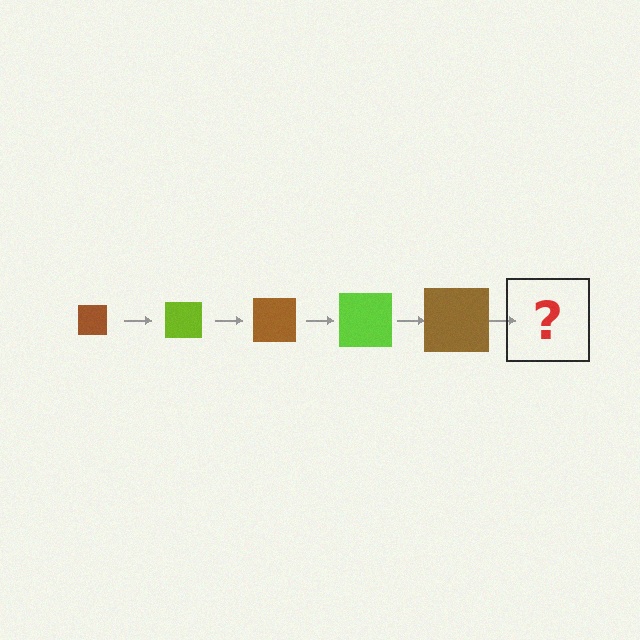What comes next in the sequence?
The next element should be a lime square, larger than the previous one.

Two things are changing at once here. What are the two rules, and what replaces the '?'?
The two rules are that the square grows larger each step and the color cycles through brown and lime. The '?' should be a lime square, larger than the previous one.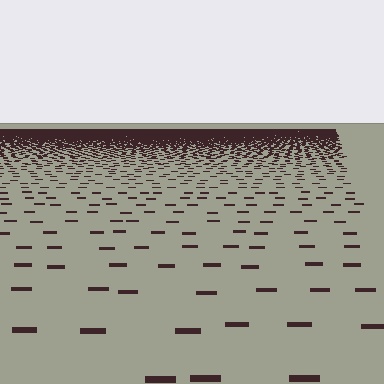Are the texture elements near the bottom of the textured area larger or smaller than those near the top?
Larger. Near the bottom, elements are closer to the viewer and appear at a bigger on-screen size.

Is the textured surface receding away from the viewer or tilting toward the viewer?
The surface is receding away from the viewer. Texture elements get smaller and denser toward the top.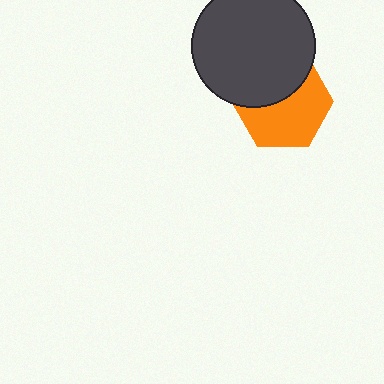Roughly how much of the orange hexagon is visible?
About half of it is visible (roughly 59%).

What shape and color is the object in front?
The object in front is a dark gray circle.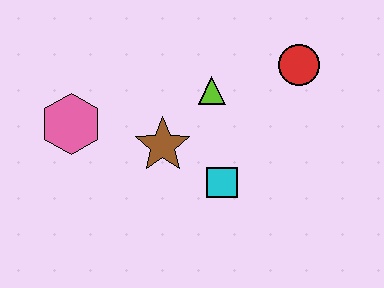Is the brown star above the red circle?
No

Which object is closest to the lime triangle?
The brown star is closest to the lime triangle.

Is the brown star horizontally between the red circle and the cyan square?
No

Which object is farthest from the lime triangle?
The pink hexagon is farthest from the lime triangle.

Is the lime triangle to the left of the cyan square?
Yes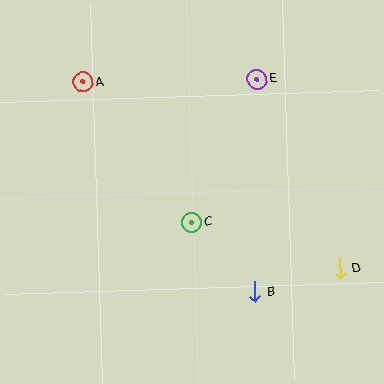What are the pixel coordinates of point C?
Point C is at (192, 222).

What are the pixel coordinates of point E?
Point E is at (257, 79).